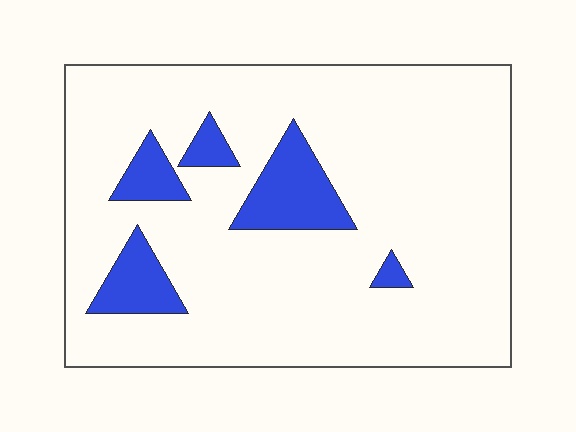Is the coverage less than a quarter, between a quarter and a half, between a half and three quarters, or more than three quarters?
Less than a quarter.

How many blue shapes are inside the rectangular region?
5.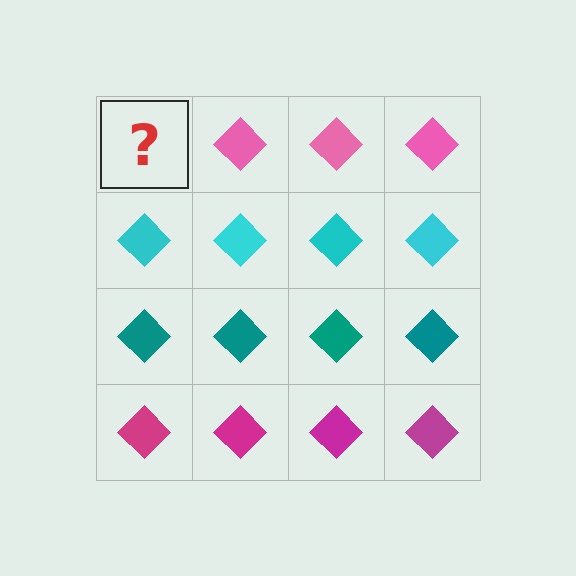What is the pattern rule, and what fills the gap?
The rule is that each row has a consistent color. The gap should be filled with a pink diamond.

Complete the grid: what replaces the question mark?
The question mark should be replaced with a pink diamond.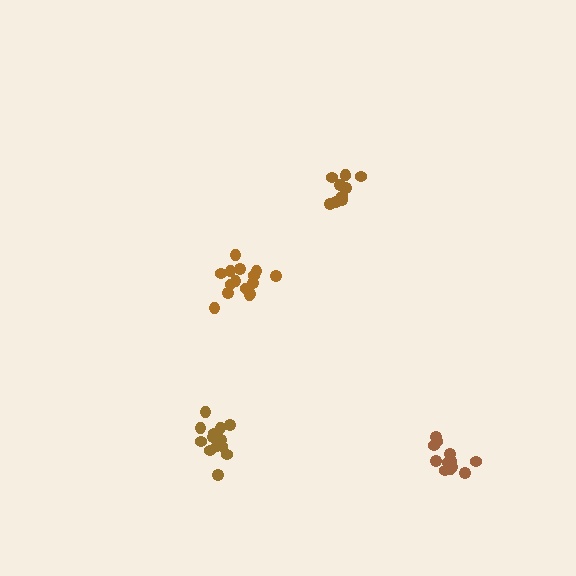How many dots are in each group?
Group 1: 10 dots, Group 2: 13 dots, Group 3: 12 dots, Group 4: 15 dots (50 total).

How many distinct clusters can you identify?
There are 4 distinct clusters.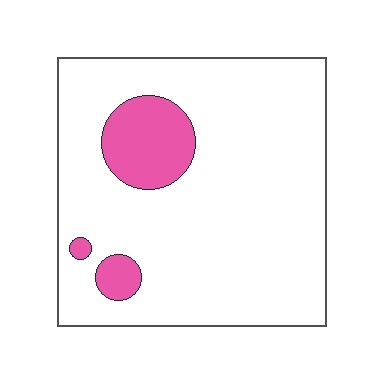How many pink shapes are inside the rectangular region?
3.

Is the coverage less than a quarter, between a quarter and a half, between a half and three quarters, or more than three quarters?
Less than a quarter.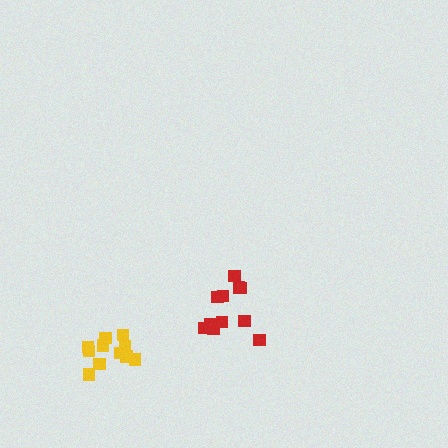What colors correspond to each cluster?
The clusters are colored: yellow, red.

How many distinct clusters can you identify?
There are 2 distinct clusters.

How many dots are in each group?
Group 1: 11 dots, Group 2: 11 dots (22 total).